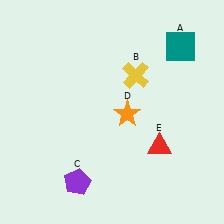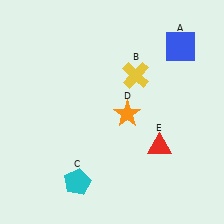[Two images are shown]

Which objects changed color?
A changed from teal to blue. C changed from purple to cyan.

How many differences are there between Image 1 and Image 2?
There are 2 differences between the two images.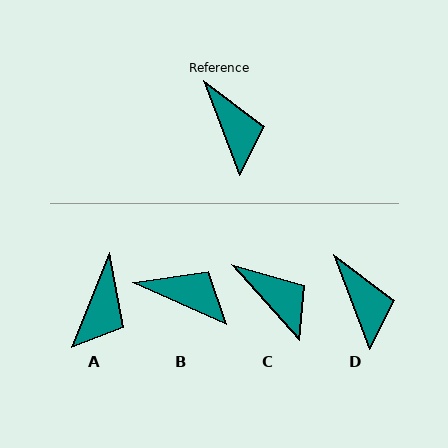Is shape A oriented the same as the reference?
No, it is off by about 43 degrees.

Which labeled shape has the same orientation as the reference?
D.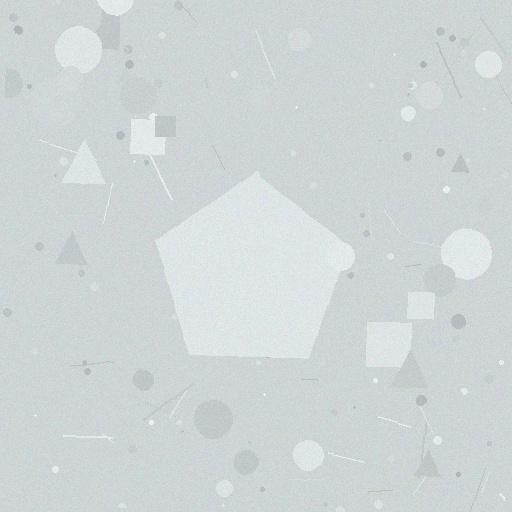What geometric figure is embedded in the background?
A pentagon is embedded in the background.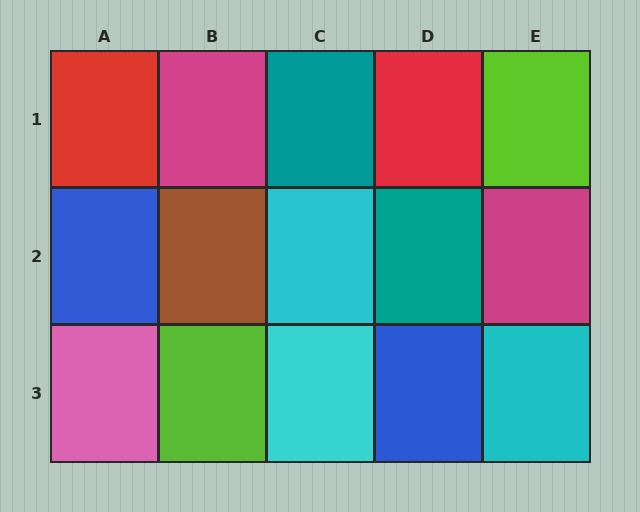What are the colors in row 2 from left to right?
Blue, brown, cyan, teal, magenta.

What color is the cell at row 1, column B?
Magenta.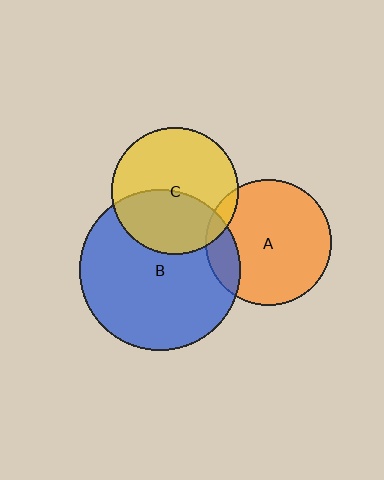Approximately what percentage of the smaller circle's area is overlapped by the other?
Approximately 5%.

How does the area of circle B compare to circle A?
Approximately 1.6 times.